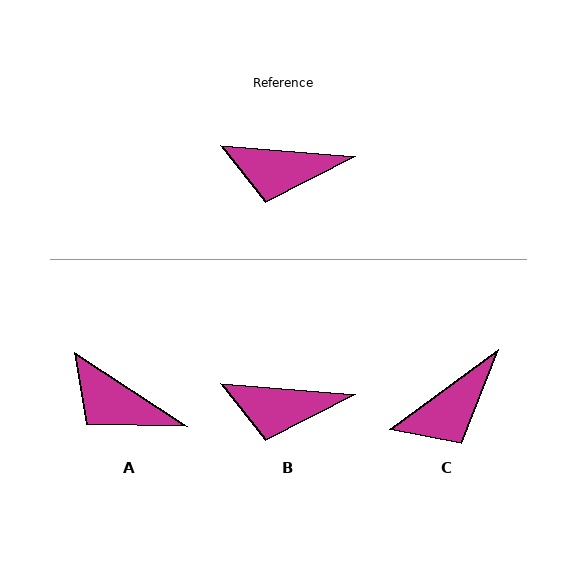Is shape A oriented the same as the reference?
No, it is off by about 28 degrees.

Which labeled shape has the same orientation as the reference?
B.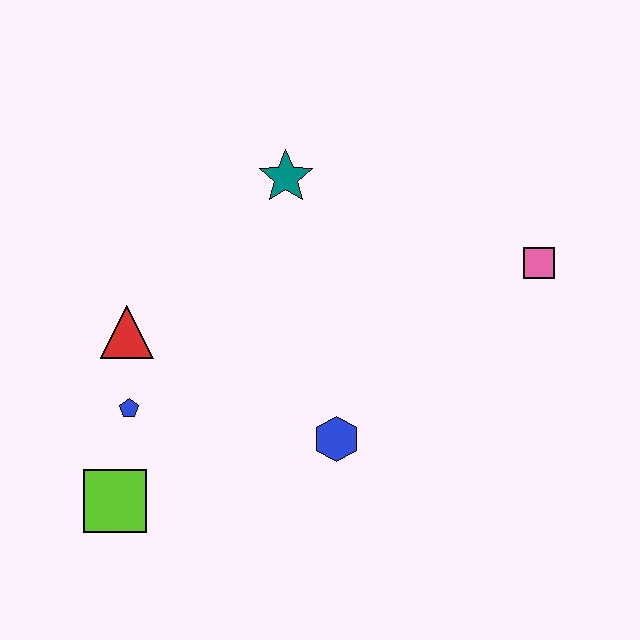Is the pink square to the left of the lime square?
No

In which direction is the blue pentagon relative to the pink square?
The blue pentagon is to the left of the pink square.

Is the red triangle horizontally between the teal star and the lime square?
Yes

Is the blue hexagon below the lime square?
No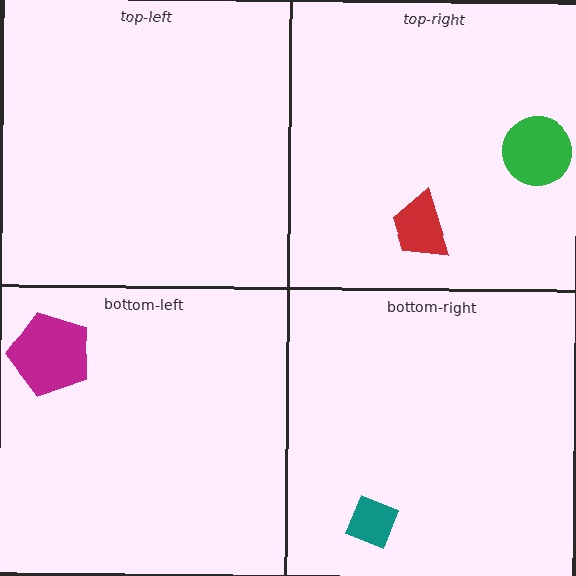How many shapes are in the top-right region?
2.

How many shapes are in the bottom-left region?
1.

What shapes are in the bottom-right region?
The teal diamond.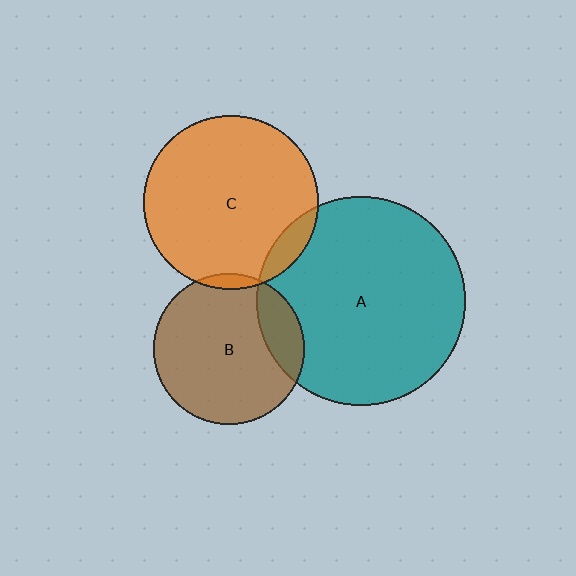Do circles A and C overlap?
Yes.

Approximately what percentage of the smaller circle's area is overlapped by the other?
Approximately 10%.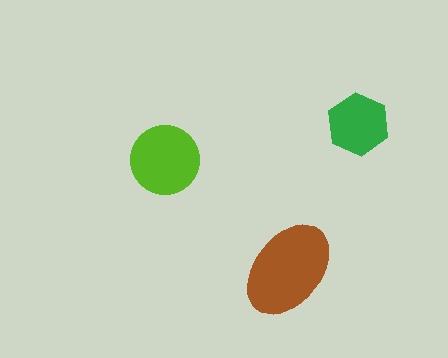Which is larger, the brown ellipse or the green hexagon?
The brown ellipse.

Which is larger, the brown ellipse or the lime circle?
The brown ellipse.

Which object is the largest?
The brown ellipse.